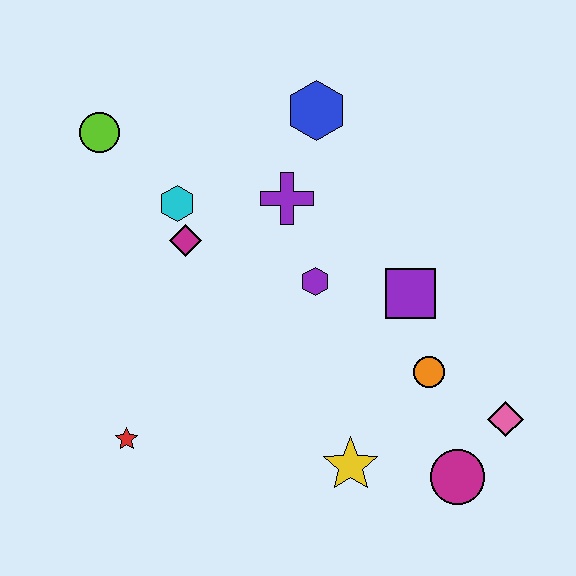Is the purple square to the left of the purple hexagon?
No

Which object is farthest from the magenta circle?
The lime circle is farthest from the magenta circle.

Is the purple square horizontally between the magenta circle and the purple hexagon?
Yes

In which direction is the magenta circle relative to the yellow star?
The magenta circle is to the right of the yellow star.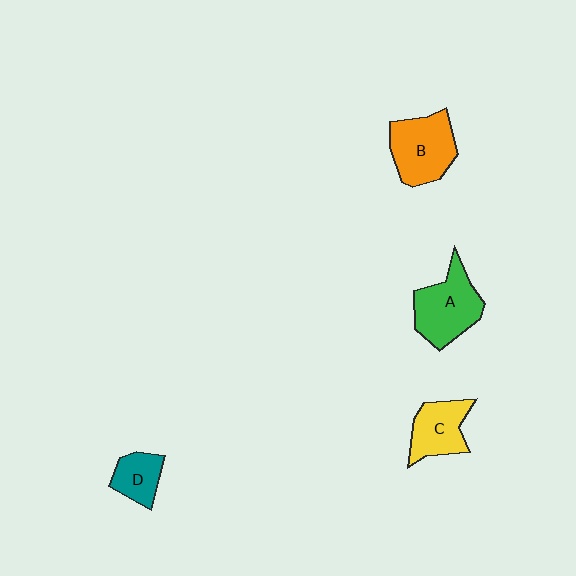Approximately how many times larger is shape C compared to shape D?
Approximately 1.4 times.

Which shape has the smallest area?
Shape D (teal).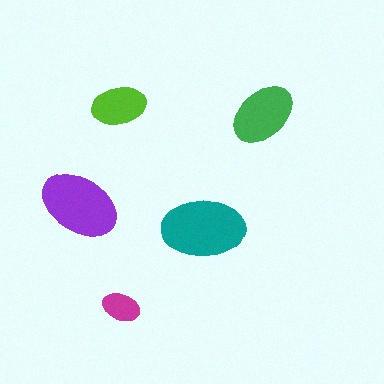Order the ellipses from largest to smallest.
the teal one, the purple one, the green one, the lime one, the magenta one.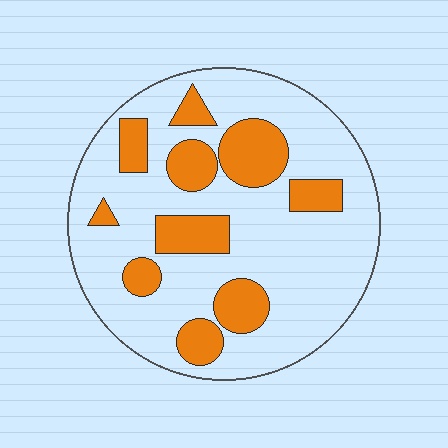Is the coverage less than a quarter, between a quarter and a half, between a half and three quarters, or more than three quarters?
Between a quarter and a half.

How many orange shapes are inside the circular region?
10.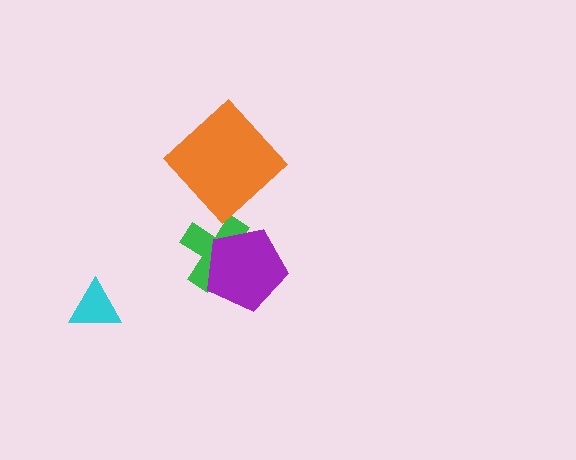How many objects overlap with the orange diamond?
0 objects overlap with the orange diamond.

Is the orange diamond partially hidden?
No, no other shape covers it.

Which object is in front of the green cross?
The purple pentagon is in front of the green cross.